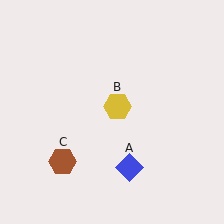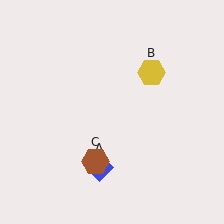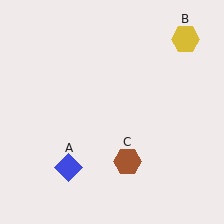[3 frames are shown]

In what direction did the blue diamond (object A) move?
The blue diamond (object A) moved left.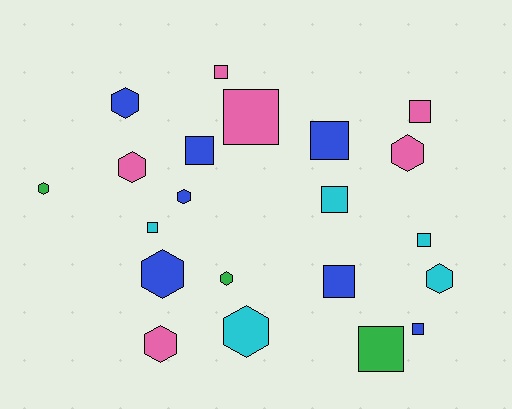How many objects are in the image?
There are 21 objects.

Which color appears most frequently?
Blue, with 7 objects.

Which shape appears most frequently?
Square, with 11 objects.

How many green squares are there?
There is 1 green square.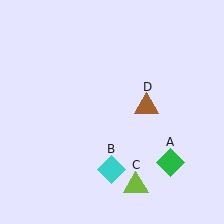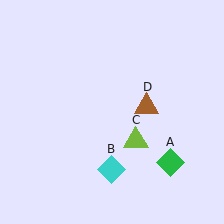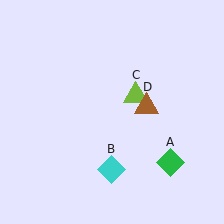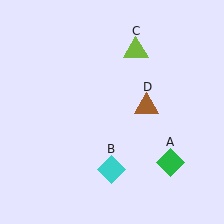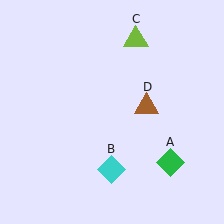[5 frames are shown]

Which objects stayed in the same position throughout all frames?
Green diamond (object A) and cyan diamond (object B) and brown triangle (object D) remained stationary.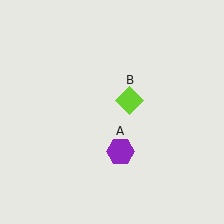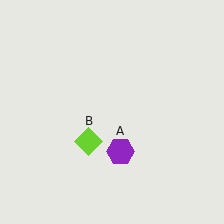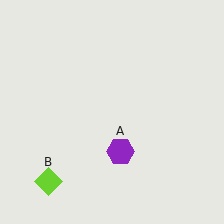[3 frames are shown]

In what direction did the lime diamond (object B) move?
The lime diamond (object B) moved down and to the left.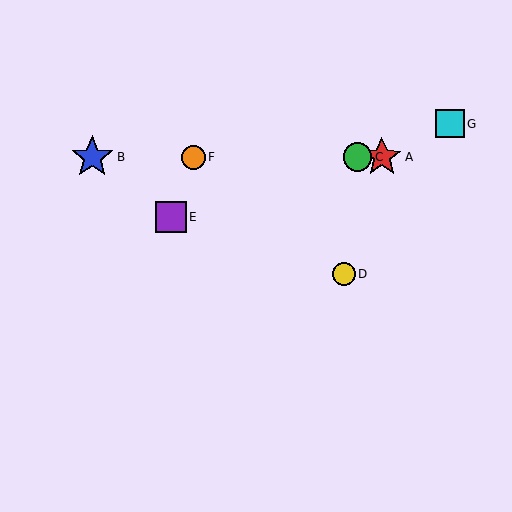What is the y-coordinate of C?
Object C is at y≈157.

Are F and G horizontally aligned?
No, F is at y≈157 and G is at y≈124.